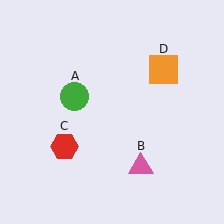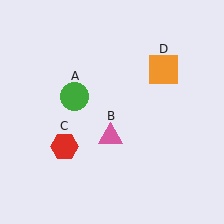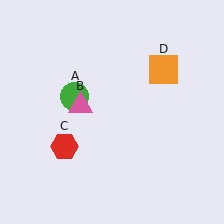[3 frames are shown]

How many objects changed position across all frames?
1 object changed position: pink triangle (object B).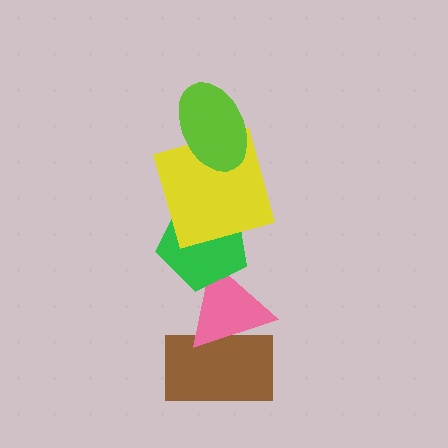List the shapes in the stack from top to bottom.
From top to bottom: the lime ellipse, the yellow square, the green pentagon, the pink triangle, the brown rectangle.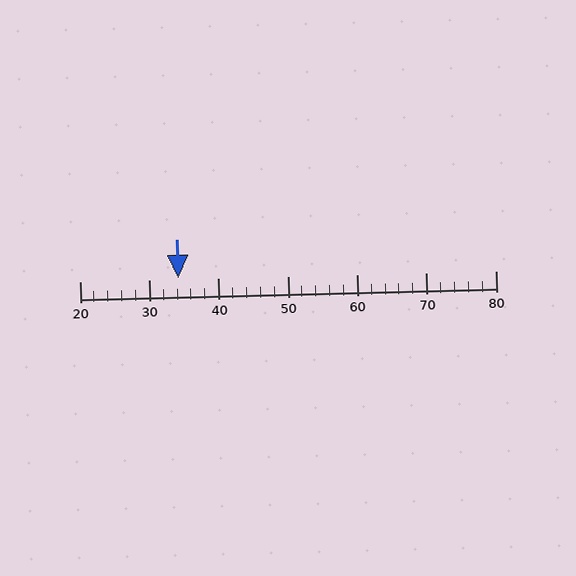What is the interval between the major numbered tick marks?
The major tick marks are spaced 10 units apart.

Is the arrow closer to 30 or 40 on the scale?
The arrow is closer to 30.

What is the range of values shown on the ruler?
The ruler shows values from 20 to 80.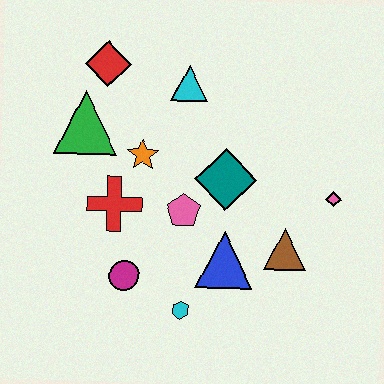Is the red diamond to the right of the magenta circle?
No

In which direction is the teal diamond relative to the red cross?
The teal diamond is to the right of the red cross.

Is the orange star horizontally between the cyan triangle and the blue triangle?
No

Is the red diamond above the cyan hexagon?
Yes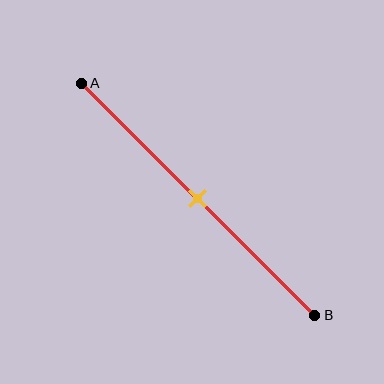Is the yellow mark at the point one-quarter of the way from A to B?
No, the mark is at about 50% from A, not at the 25% one-quarter point.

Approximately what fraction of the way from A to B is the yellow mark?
The yellow mark is approximately 50% of the way from A to B.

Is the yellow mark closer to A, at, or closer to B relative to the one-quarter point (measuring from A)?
The yellow mark is closer to point B than the one-quarter point of segment AB.